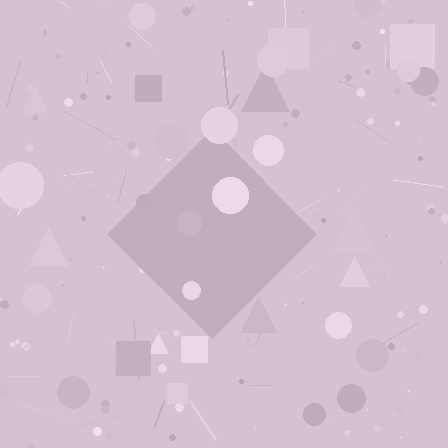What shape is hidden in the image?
A diamond is hidden in the image.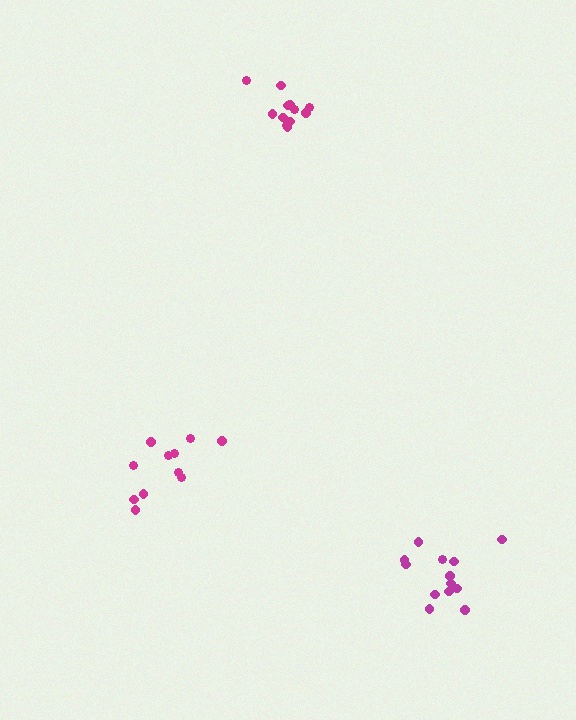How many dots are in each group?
Group 1: 13 dots, Group 2: 11 dots, Group 3: 12 dots (36 total).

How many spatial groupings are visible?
There are 3 spatial groupings.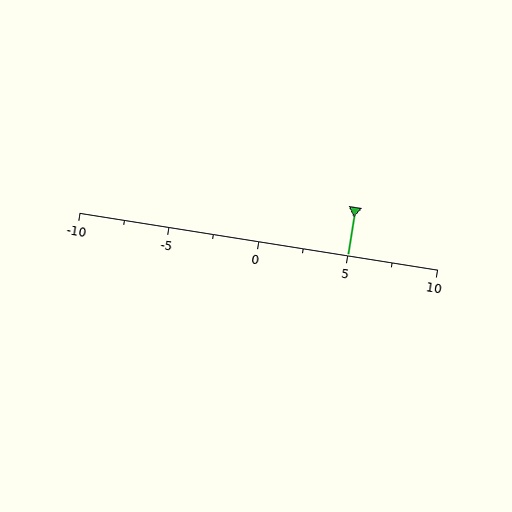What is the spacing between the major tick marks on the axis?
The major ticks are spaced 5 apart.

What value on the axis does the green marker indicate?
The marker indicates approximately 5.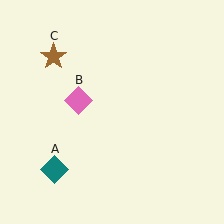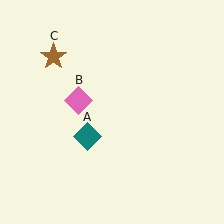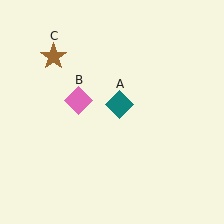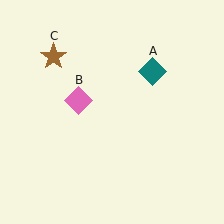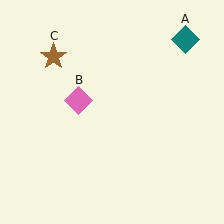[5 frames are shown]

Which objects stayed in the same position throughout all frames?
Pink diamond (object B) and brown star (object C) remained stationary.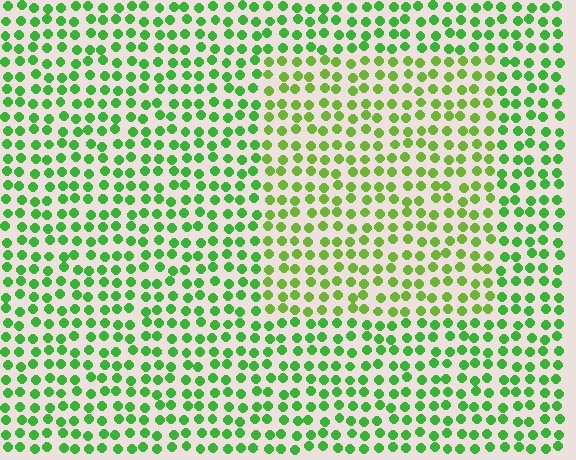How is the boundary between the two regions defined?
The boundary is defined purely by a slight shift in hue (about 26 degrees). Spacing, size, and orientation are identical on both sides.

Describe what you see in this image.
The image is filled with small green elements in a uniform arrangement. A rectangle-shaped region is visible where the elements are tinted to a slightly different hue, forming a subtle color boundary.